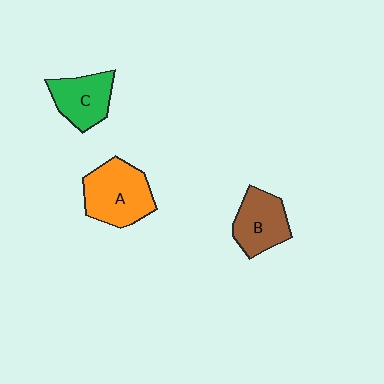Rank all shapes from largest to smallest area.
From largest to smallest: A (orange), B (brown), C (green).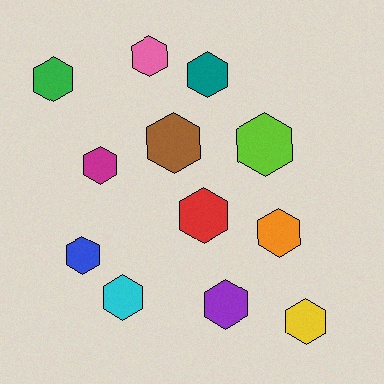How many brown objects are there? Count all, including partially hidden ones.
There is 1 brown object.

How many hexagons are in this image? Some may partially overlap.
There are 12 hexagons.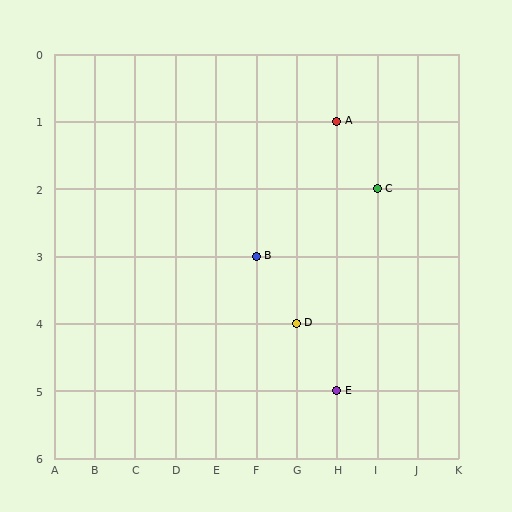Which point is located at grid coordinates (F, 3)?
Point B is at (F, 3).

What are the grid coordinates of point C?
Point C is at grid coordinates (I, 2).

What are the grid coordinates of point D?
Point D is at grid coordinates (G, 4).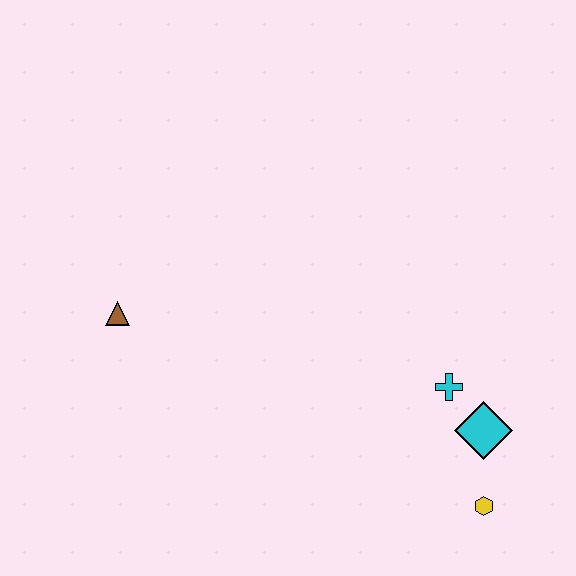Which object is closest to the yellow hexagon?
The cyan diamond is closest to the yellow hexagon.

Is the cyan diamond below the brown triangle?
Yes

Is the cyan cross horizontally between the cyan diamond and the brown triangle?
Yes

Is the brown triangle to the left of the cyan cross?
Yes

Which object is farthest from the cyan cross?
The brown triangle is farthest from the cyan cross.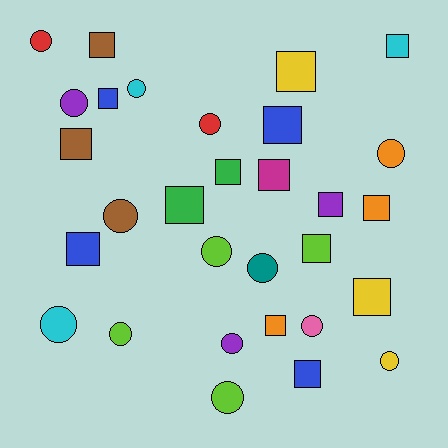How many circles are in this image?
There are 14 circles.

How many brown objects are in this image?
There are 3 brown objects.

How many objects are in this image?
There are 30 objects.